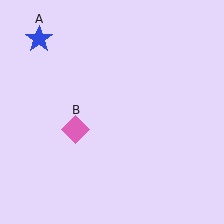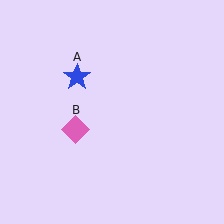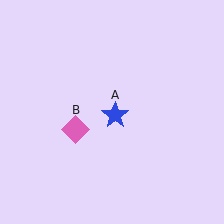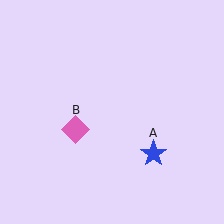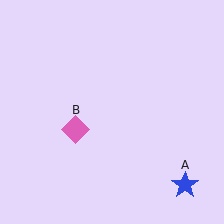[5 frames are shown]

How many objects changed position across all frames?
1 object changed position: blue star (object A).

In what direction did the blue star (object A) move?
The blue star (object A) moved down and to the right.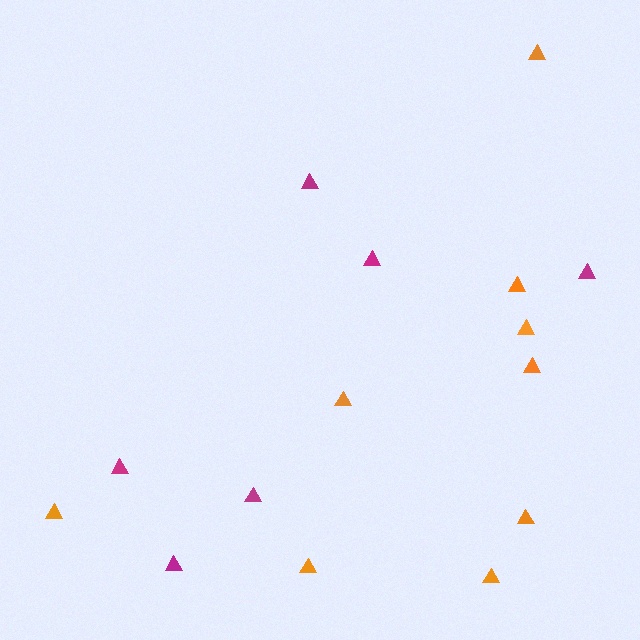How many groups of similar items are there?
There are 2 groups: one group of orange triangles (9) and one group of magenta triangles (6).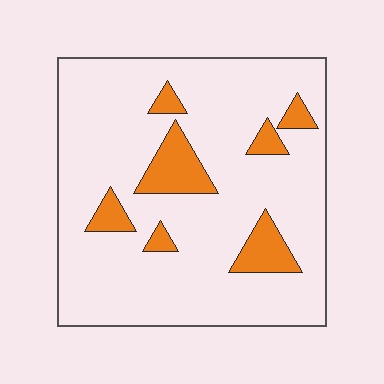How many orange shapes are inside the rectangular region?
7.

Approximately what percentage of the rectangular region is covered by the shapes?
Approximately 15%.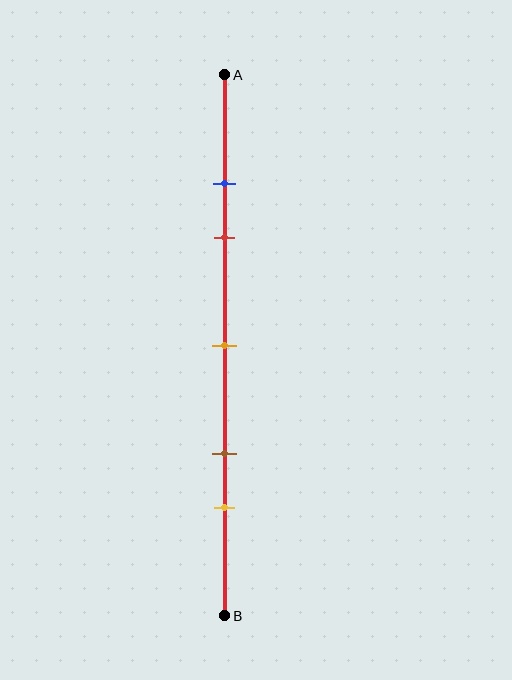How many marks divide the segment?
There are 5 marks dividing the segment.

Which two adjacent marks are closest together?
The blue and red marks are the closest adjacent pair.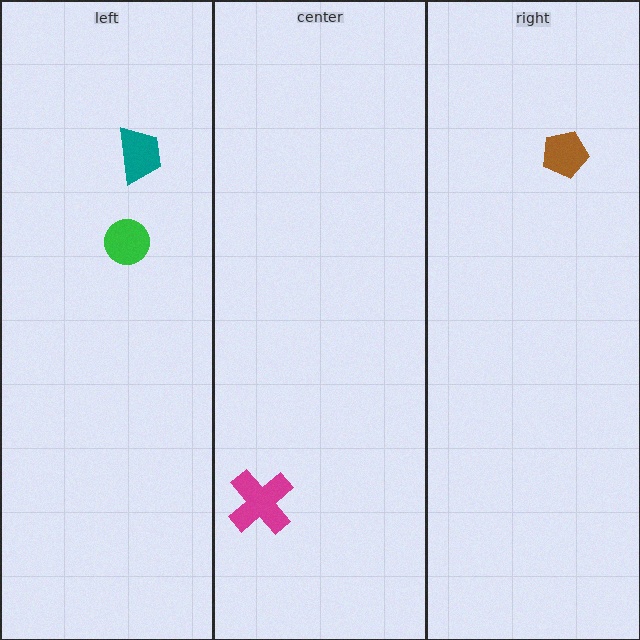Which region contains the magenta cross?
The center region.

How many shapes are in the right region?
1.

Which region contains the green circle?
The left region.